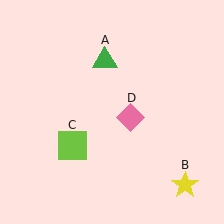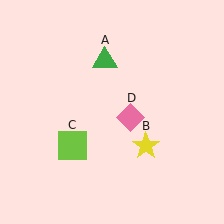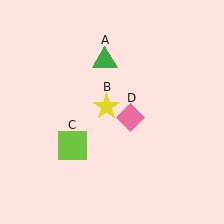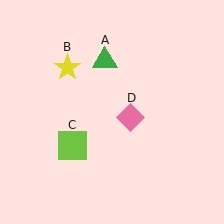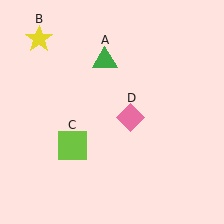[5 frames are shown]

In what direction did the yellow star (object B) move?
The yellow star (object B) moved up and to the left.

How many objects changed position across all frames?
1 object changed position: yellow star (object B).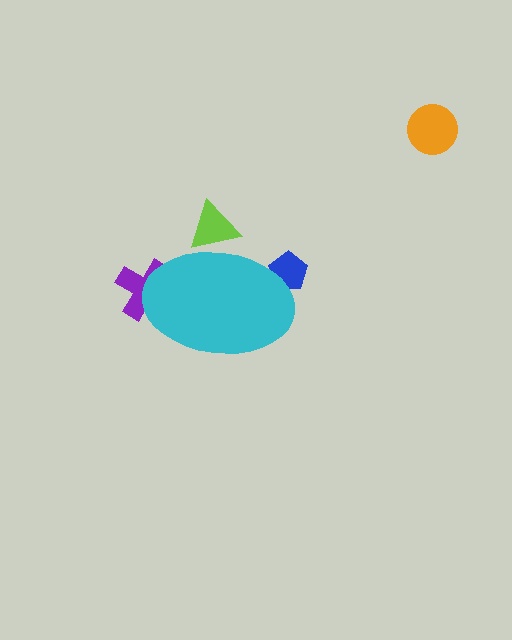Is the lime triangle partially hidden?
Yes, the lime triangle is partially hidden behind the cyan ellipse.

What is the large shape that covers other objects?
A cyan ellipse.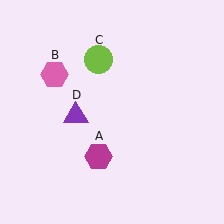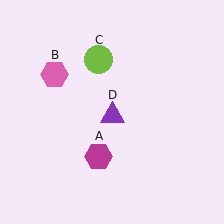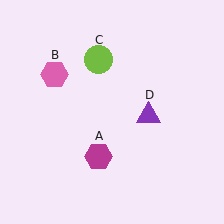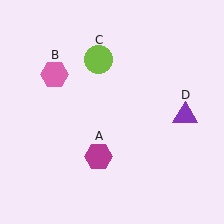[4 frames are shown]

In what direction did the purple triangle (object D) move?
The purple triangle (object D) moved right.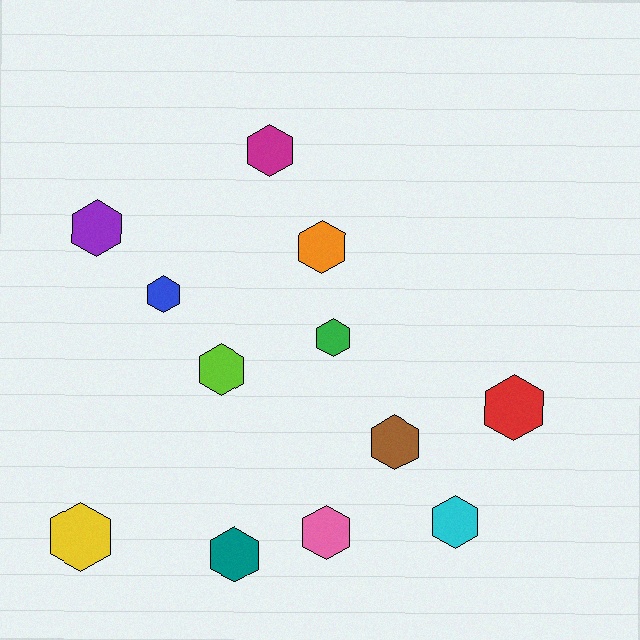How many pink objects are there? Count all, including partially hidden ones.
There is 1 pink object.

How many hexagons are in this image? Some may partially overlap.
There are 12 hexagons.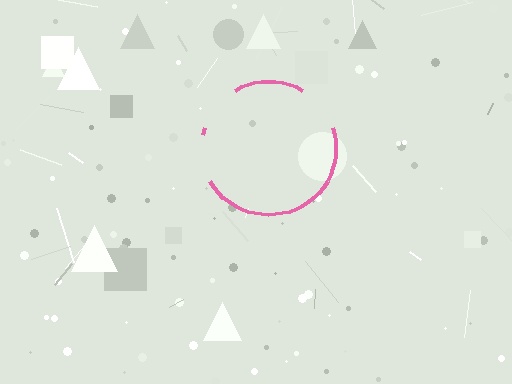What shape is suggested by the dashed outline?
The dashed outline suggests a circle.